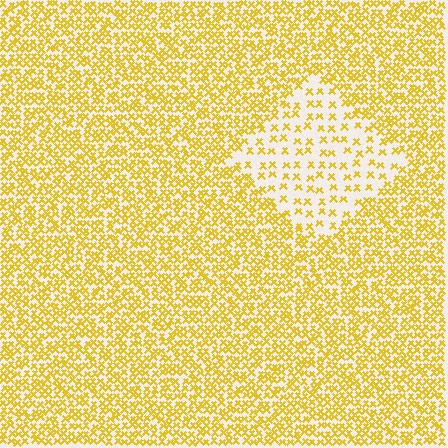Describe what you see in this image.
The image contains small yellow elements arranged at two different densities. A diamond-shaped region is visible where the elements are less densely packed than the surrounding area.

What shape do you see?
I see a diamond.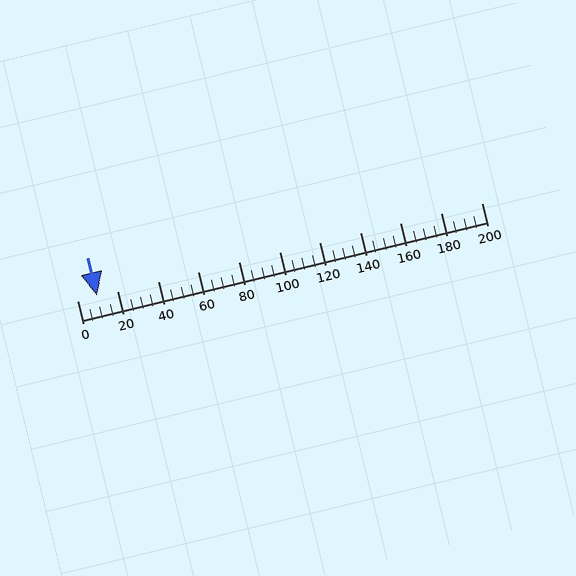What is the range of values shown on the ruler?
The ruler shows values from 0 to 200.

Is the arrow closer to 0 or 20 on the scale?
The arrow is closer to 20.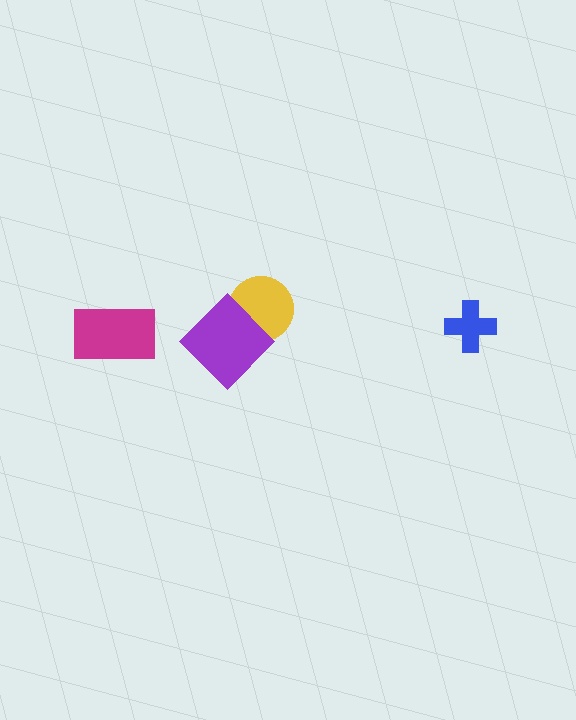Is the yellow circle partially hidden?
Yes, it is partially covered by another shape.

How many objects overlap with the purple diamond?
1 object overlaps with the purple diamond.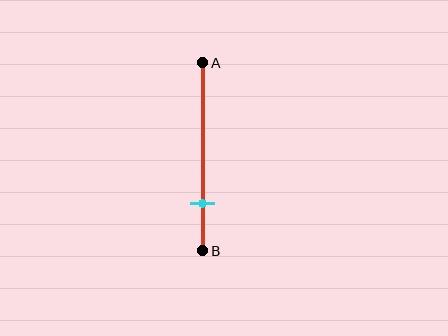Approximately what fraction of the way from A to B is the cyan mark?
The cyan mark is approximately 75% of the way from A to B.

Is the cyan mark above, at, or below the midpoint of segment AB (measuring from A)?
The cyan mark is below the midpoint of segment AB.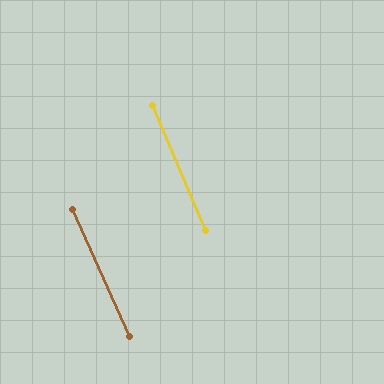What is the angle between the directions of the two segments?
Approximately 1 degree.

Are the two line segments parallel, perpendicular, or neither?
Parallel — their directions differ by only 1.2°.